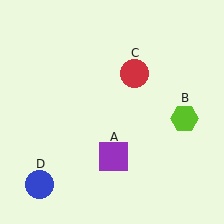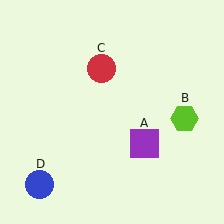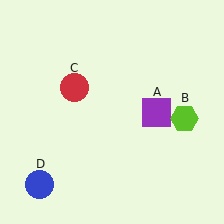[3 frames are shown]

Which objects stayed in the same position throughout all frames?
Lime hexagon (object B) and blue circle (object D) remained stationary.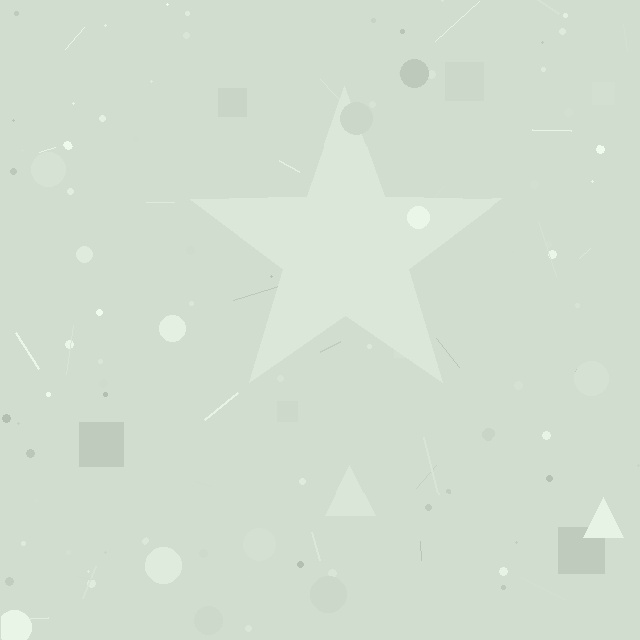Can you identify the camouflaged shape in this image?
The camouflaged shape is a star.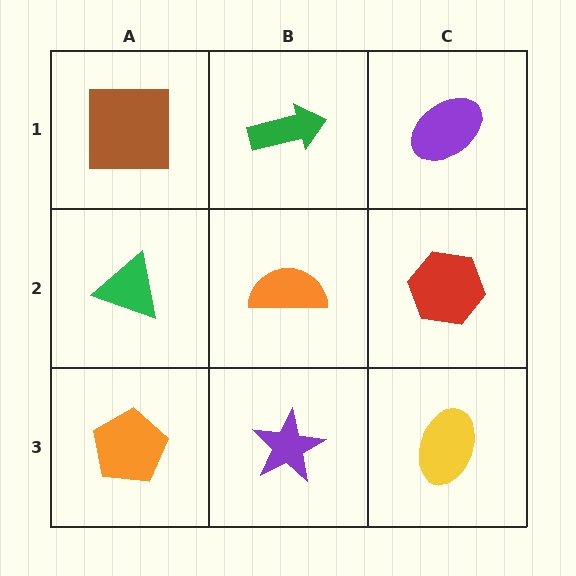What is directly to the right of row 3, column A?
A purple star.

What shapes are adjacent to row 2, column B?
A green arrow (row 1, column B), a purple star (row 3, column B), a green triangle (row 2, column A), a red hexagon (row 2, column C).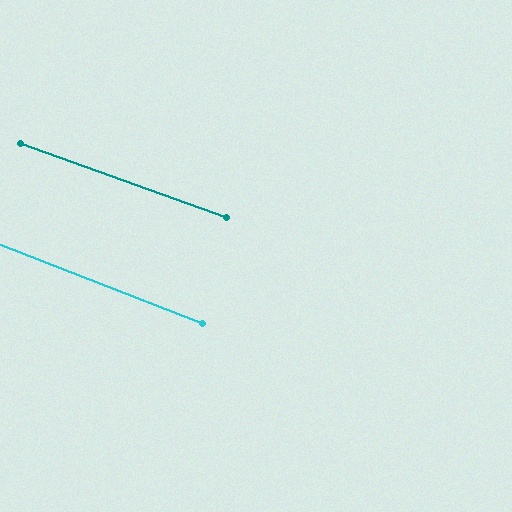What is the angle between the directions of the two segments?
Approximately 1 degree.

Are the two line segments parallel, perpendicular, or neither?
Parallel — their directions differ by only 1.3°.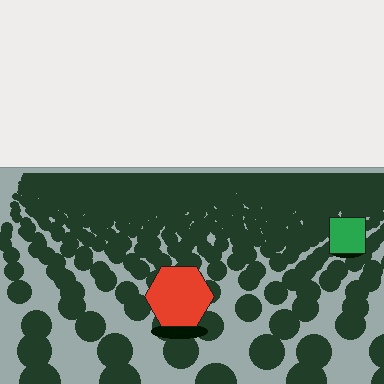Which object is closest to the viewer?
The red hexagon is closest. The texture marks near it are larger and more spread out.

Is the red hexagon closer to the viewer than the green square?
Yes. The red hexagon is closer — you can tell from the texture gradient: the ground texture is coarser near it.